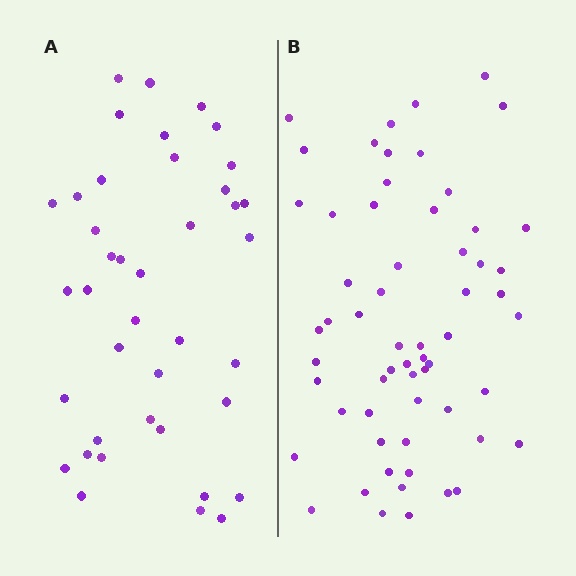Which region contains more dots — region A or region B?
Region B (the right region) has more dots.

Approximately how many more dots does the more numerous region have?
Region B has approximately 20 more dots than region A.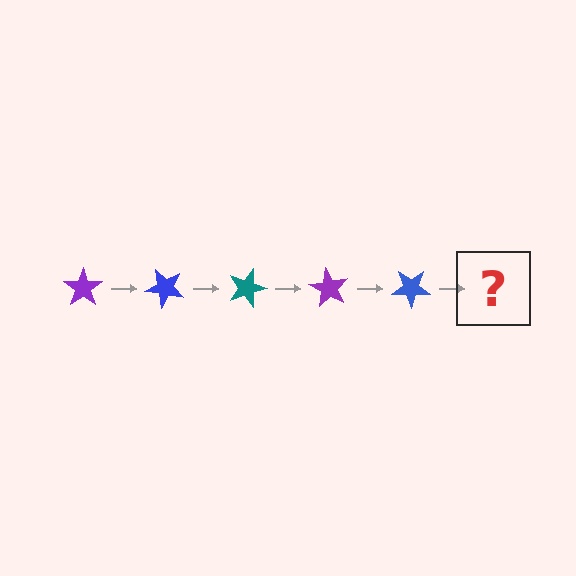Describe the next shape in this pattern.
It should be a teal star, rotated 225 degrees from the start.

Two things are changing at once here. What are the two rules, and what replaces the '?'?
The two rules are that it rotates 45 degrees each step and the color cycles through purple, blue, and teal. The '?' should be a teal star, rotated 225 degrees from the start.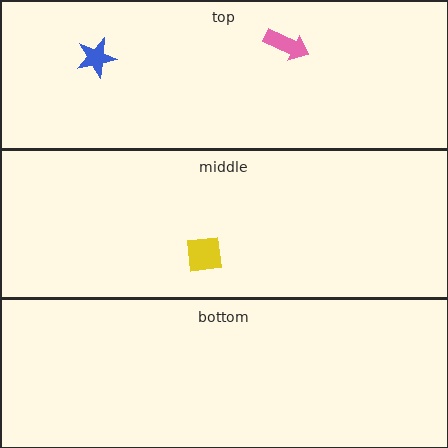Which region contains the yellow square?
The middle region.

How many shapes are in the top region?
2.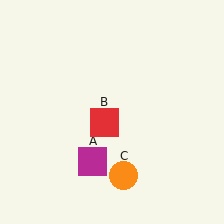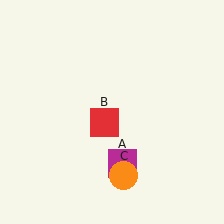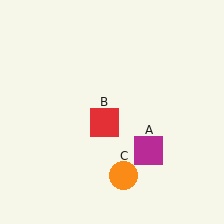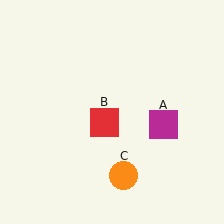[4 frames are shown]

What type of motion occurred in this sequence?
The magenta square (object A) rotated counterclockwise around the center of the scene.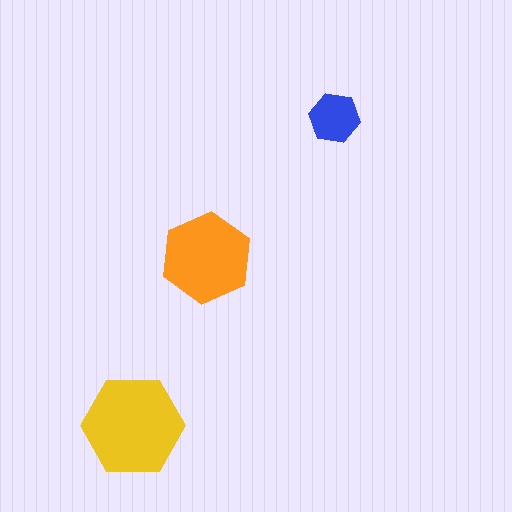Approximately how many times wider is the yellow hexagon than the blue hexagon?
About 2 times wider.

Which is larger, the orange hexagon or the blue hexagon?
The orange one.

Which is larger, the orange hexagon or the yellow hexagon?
The yellow one.